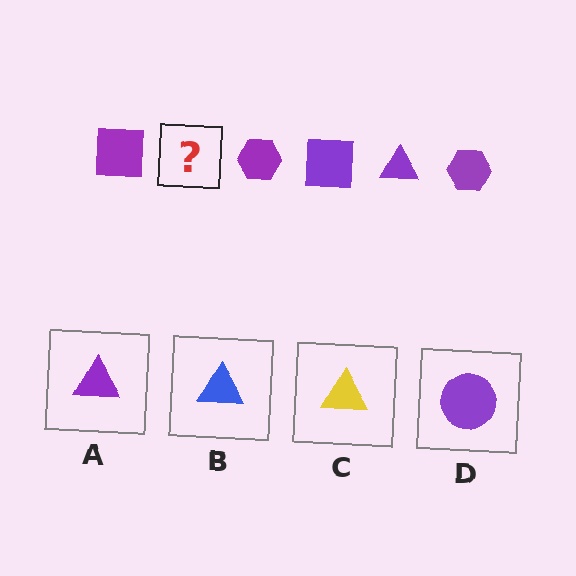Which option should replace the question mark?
Option A.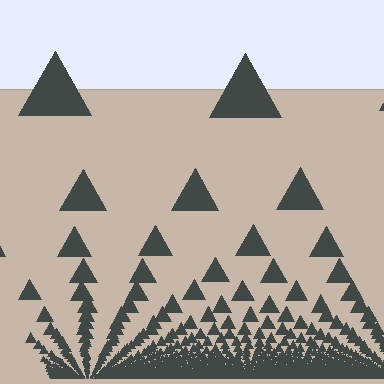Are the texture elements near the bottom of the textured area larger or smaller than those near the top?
Smaller. The gradient is inverted — elements near the bottom are smaller and denser.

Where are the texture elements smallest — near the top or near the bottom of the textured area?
Near the bottom.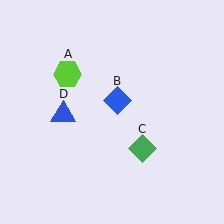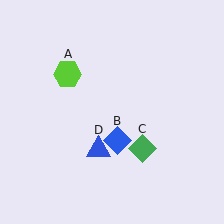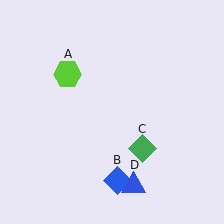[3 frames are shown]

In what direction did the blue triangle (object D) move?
The blue triangle (object D) moved down and to the right.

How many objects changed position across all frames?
2 objects changed position: blue diamond (object B), blue triangle (object D).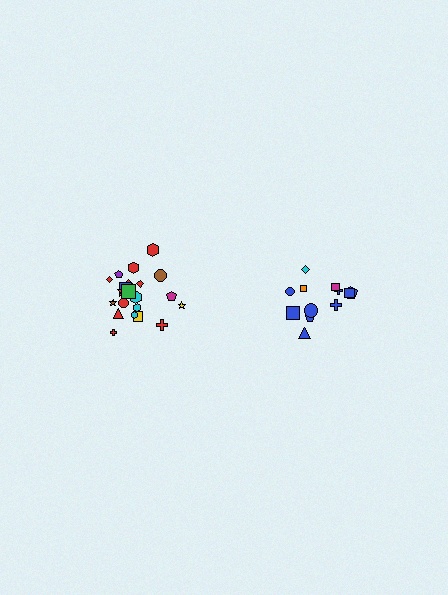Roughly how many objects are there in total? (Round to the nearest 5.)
Roughly 35 objects in total.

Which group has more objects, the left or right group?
The left group.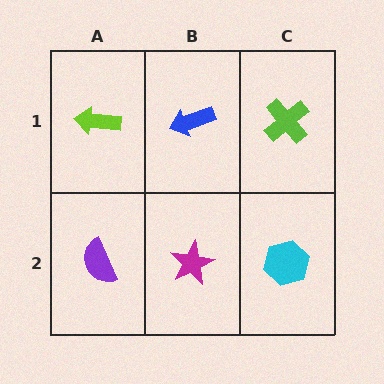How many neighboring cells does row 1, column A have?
2.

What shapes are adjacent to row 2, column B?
A blue arrow (row 1, column B), a purple semicircle (row 2, column A), a cyan hexagon (row 2, column C).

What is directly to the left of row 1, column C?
A blue arrow.